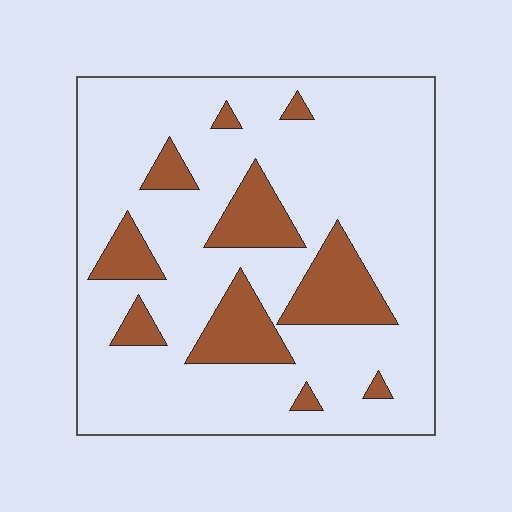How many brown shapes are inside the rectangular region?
10.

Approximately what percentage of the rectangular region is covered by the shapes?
Approximately 20%.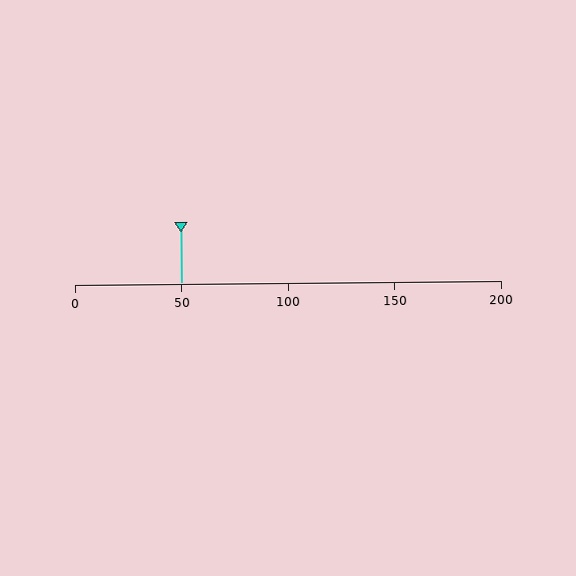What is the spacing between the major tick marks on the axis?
The major ticks are spaced 50 apart.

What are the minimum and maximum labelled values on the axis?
The axis runs from 0 to 200.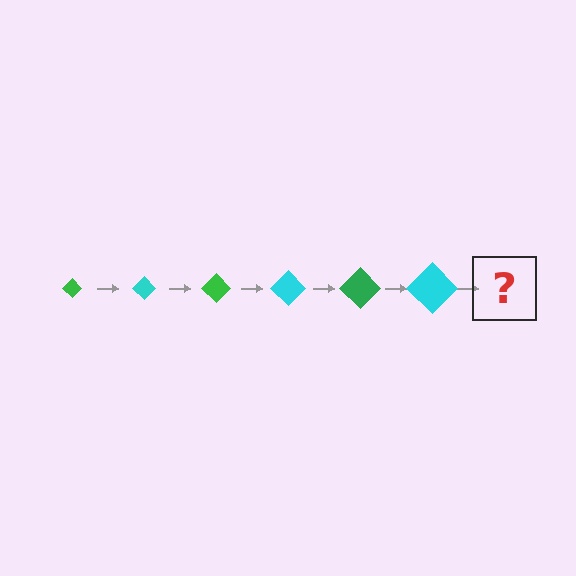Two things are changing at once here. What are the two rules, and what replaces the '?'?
The two rules are that the diamond grows larger each step and the color cycles through green and cyan. The '?' should be a green diamond, larger than the previous one.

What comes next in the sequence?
The next element should be a green diamond, larger than the previous one.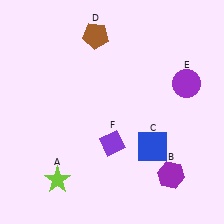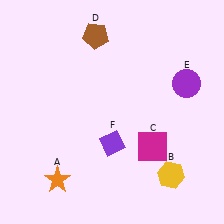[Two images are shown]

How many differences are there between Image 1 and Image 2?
There are 3 differences between the two images.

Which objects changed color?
A changed from lime to orange. B changed from purple to yellow. C changed from blue to magenta.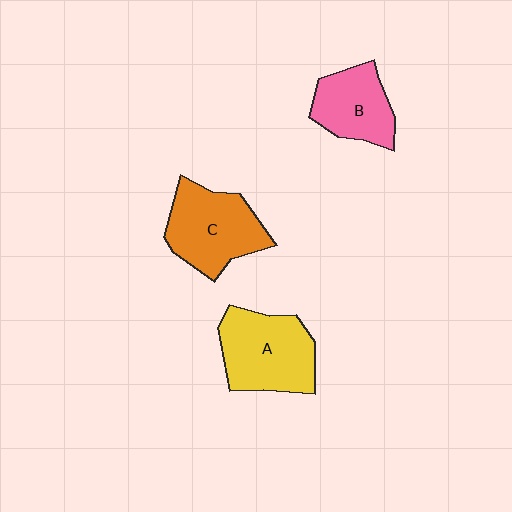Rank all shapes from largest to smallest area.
From largest to smallest: A (yellow), C (orange), B (pink).